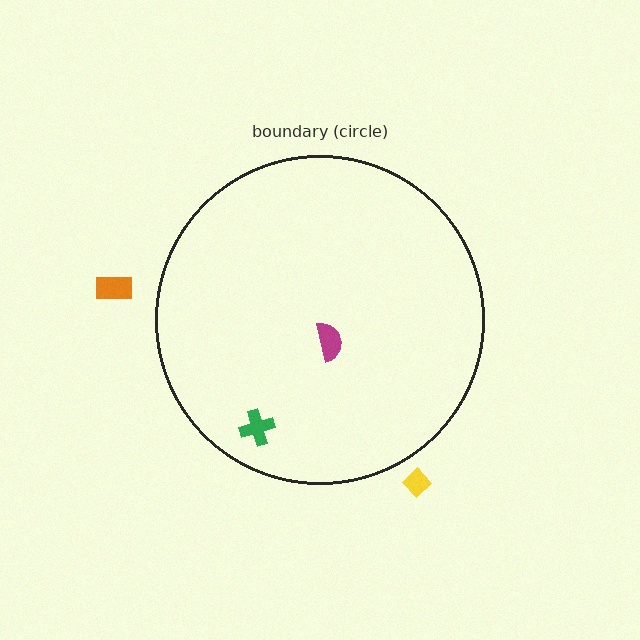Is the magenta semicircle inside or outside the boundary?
Inside.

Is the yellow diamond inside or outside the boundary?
Outside.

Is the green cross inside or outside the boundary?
Inside.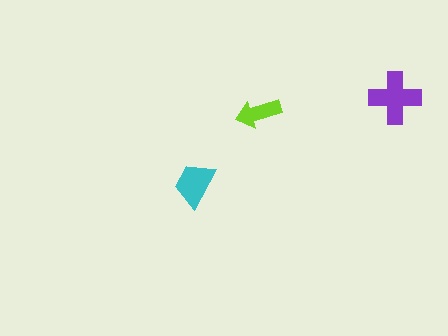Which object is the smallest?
The lime arrow.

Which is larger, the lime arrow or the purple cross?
The purple cross.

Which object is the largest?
The purple cross.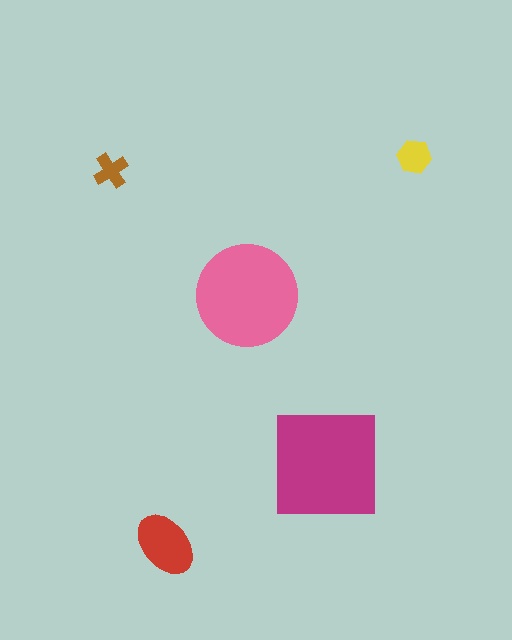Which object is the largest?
The magenta square.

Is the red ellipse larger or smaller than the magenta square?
Smaller.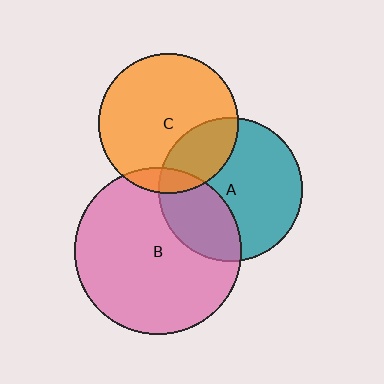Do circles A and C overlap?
Yes.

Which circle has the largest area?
Circle B (pink).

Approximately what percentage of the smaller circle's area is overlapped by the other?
Approximately 25%.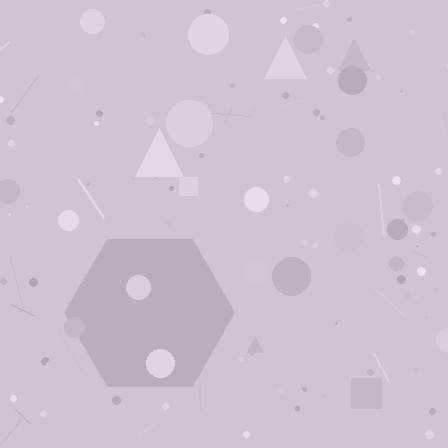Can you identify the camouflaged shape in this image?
The camouflaged shape is a hexagon.